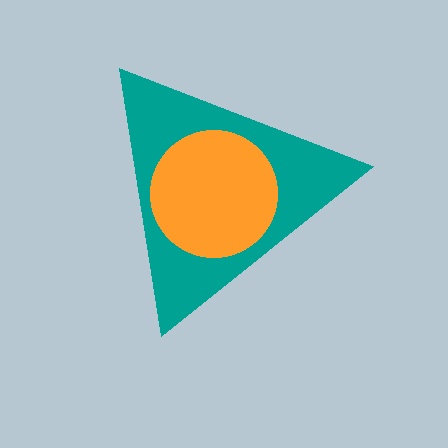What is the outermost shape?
The teal triangle.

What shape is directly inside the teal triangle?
The orange circle.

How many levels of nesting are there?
2.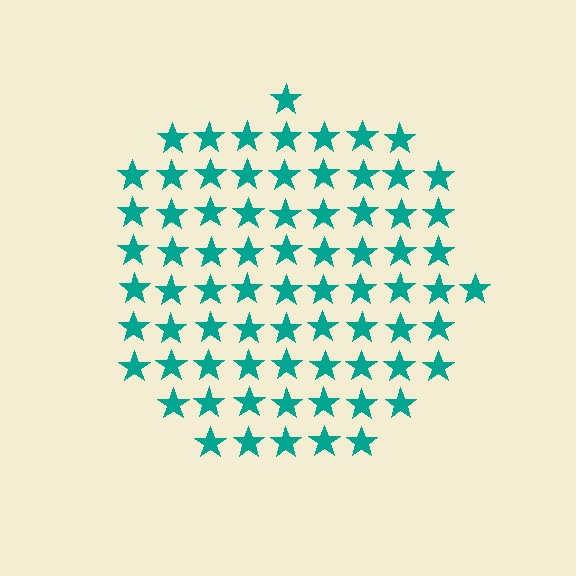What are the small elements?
The small elements are stars.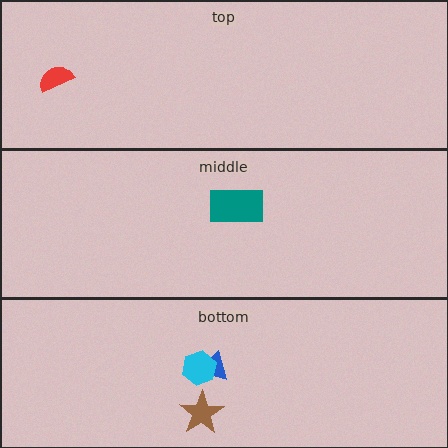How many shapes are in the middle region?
1.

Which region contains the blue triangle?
The bottom region.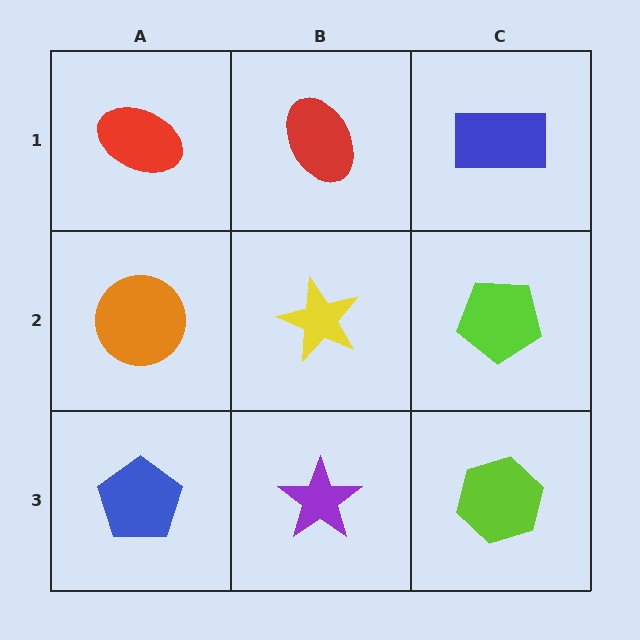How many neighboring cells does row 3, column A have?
2.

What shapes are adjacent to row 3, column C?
A lime pentagon (row 2, column C), a purple star (row 3, column B).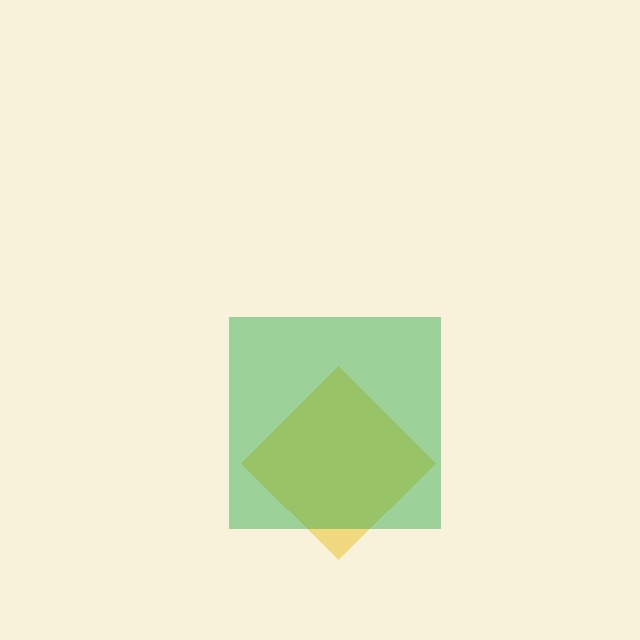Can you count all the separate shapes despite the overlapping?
Yes, there are 2 separate shapes.